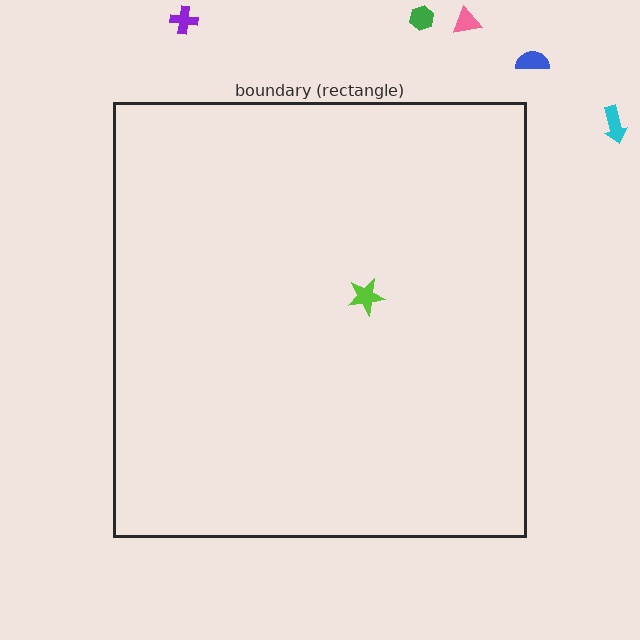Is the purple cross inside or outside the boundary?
Outside.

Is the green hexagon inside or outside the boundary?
Outside.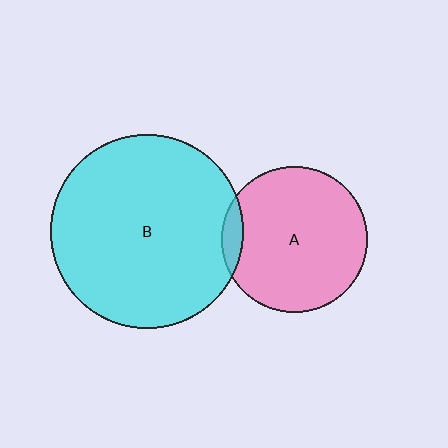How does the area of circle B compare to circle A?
Approximately 1.7 times.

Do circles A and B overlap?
Yes.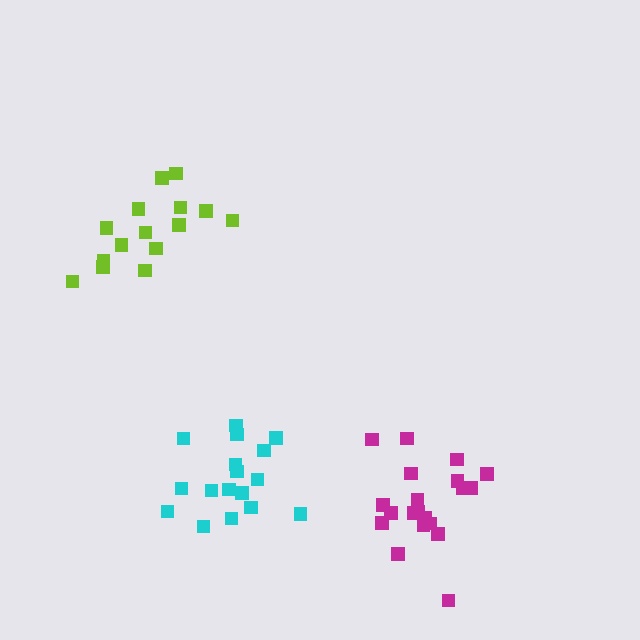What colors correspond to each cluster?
The clusters are colored: magenta, cyan, lime.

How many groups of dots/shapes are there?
There are 3 groups.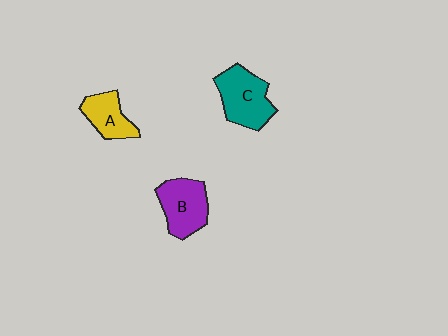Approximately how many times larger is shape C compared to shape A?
Approximately 1.5 times.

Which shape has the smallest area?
Shape A (yellow).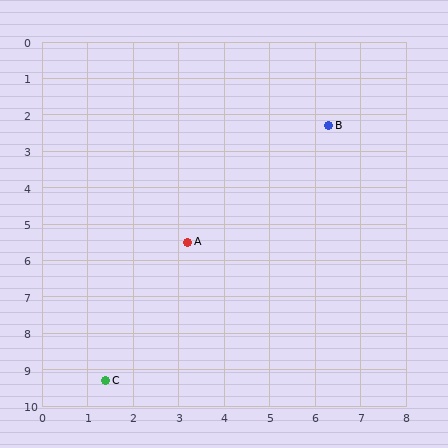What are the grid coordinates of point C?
Point C is at approximately (1.4, 9.3).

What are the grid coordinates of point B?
Point B is at approximately (6.3, 2.3).